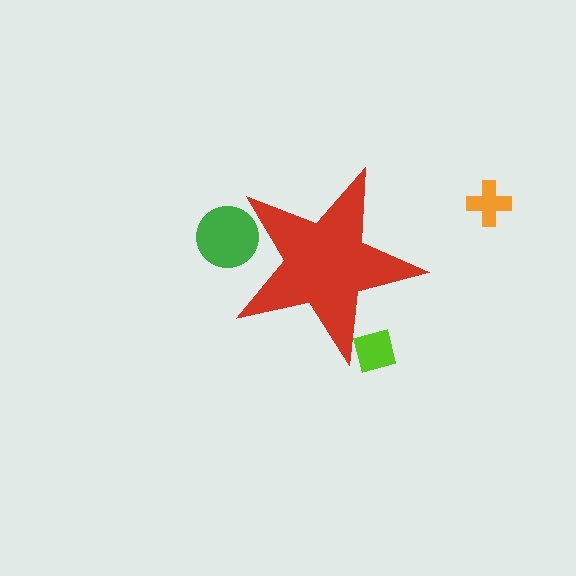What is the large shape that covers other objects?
A red star.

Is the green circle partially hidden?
Yes, the green circle is partially hidden behind the red star.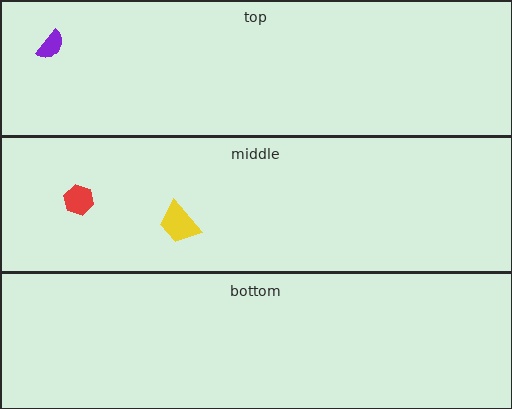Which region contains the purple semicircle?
The top region.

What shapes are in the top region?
The purple semicircle.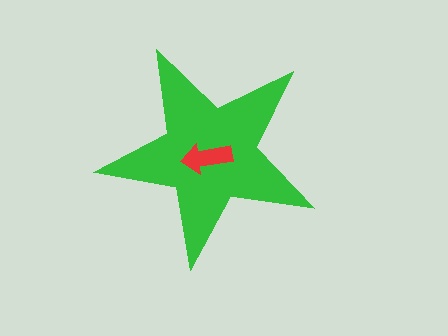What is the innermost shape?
The red arrow.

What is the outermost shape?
The green star.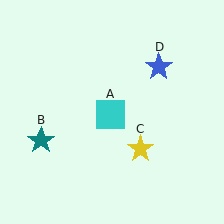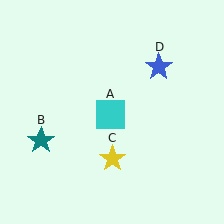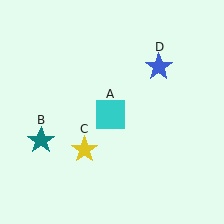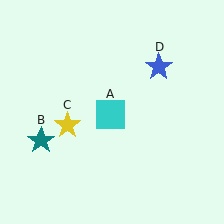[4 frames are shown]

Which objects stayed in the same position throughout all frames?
Cyan square (object A) and teal star (object B) and blue star (object D) remained stationary.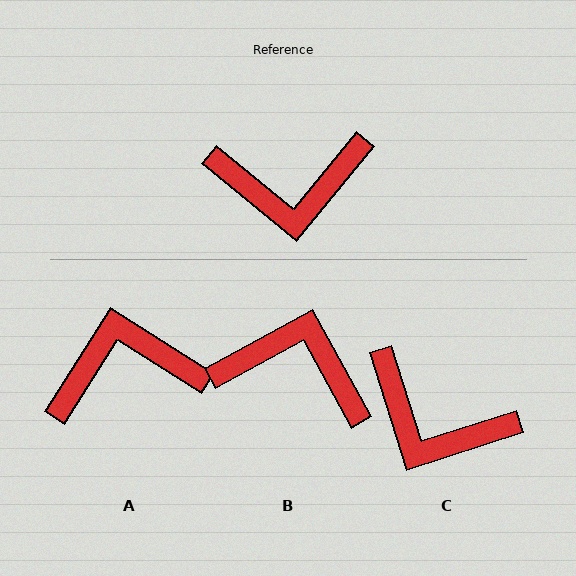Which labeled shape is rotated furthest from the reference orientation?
A, about 173 degrees away.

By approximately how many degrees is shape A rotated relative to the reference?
Approximately 173 degrees clockwise.